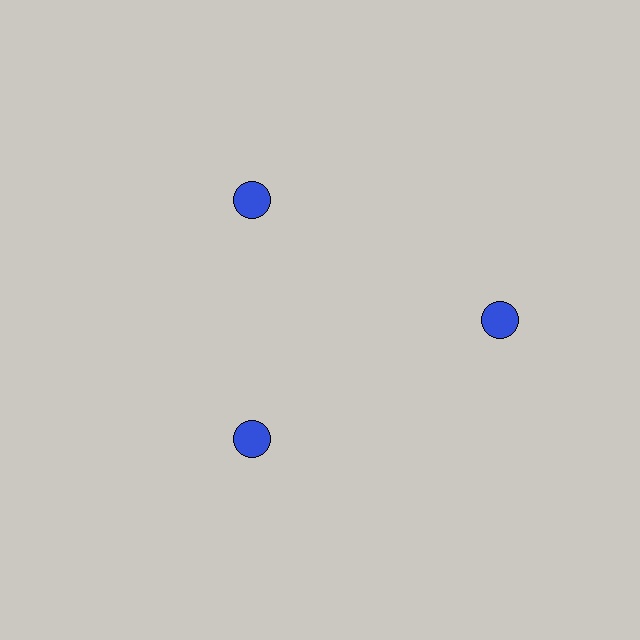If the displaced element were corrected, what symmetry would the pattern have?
It would have 3-fold rotational symmetry — the pattern would map onto itself every 120 degrees.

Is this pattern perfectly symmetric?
No. The 3 blue circles are arranged in a ring, but one element near the 3 o'clock position is pushed outward from the center, breaking the 3-fold rotational symmetry.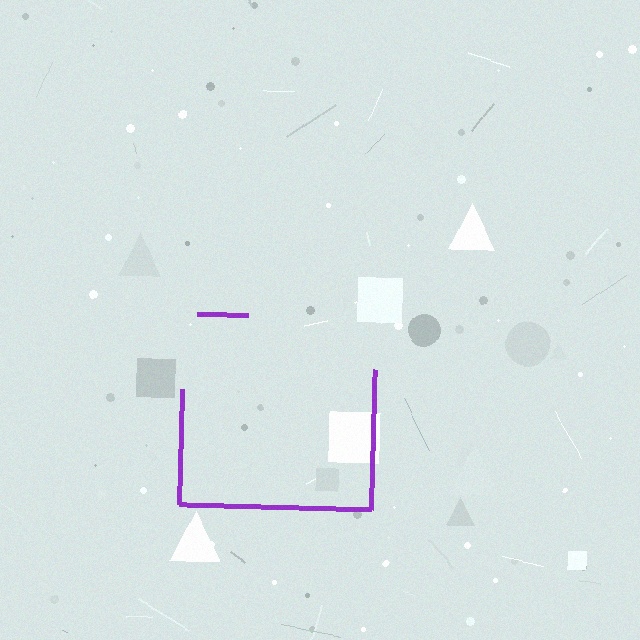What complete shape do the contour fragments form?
The contour fragments form a square.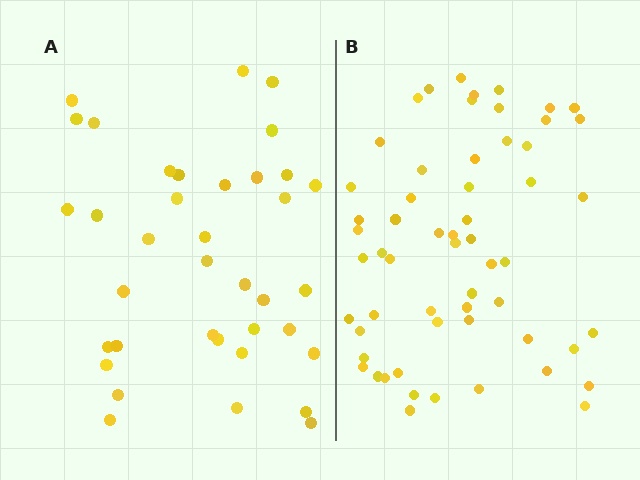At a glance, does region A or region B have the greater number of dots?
Region B (the right region) has more dots.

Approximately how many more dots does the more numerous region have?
Region B has approximately 20 more dots than region A.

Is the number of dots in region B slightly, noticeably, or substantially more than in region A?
Region B has substantially more. The ratio is roughly 1.6 to 1.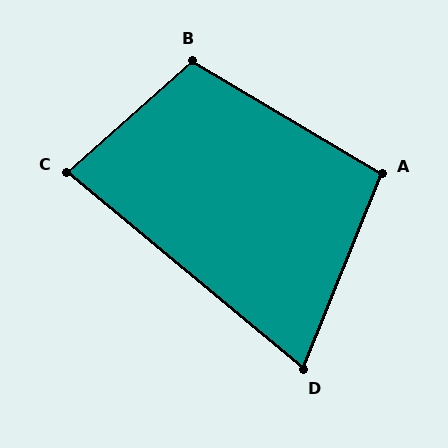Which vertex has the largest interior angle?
B, at approximately 108 degrees.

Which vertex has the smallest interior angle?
D, at approximately 72 degrees.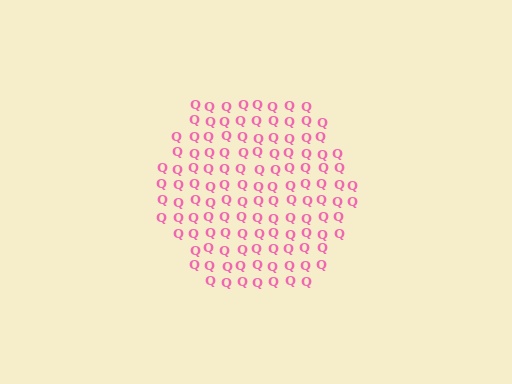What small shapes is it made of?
It is made of small letter Q's.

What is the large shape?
The large shape is a hexagon.